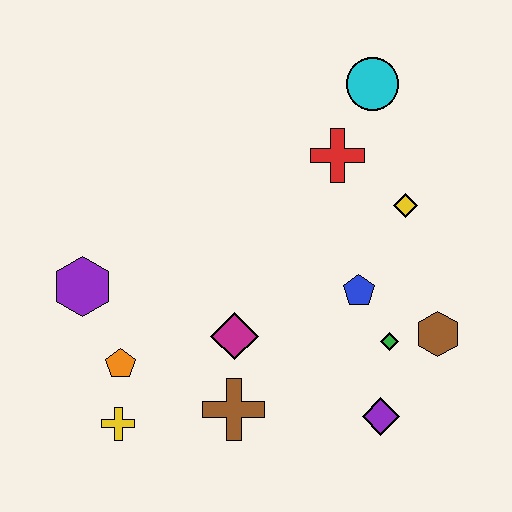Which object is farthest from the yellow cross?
The cyan circle is farthest from the yellow cross.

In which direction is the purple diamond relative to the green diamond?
The purple diamond is below the green diamond.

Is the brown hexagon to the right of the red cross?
Yes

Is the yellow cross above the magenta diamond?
No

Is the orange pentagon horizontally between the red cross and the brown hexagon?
No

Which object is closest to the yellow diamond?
The red cross is closest to the yellow diamond.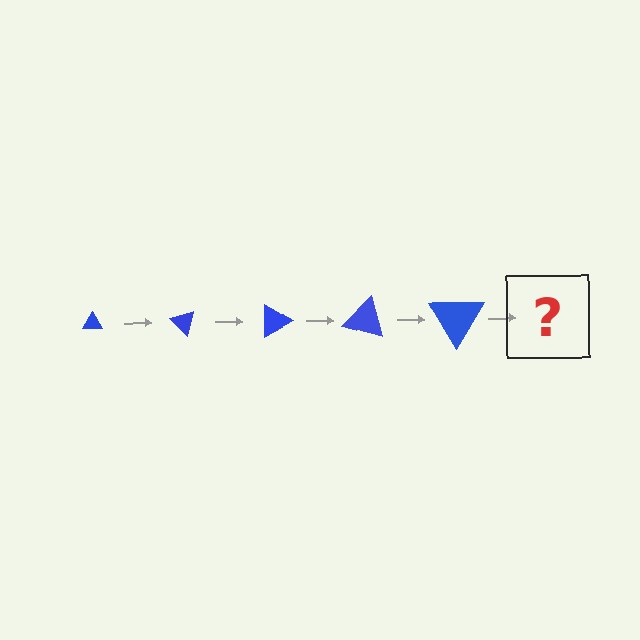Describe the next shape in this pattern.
It should be a triangle, larger than the previous one and rotated 225 degrees from the start.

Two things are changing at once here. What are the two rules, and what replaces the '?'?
The two rules are that the triangle grows larger each step and it rotates 45 degrees each step. The '?' should be a triangle, larger than the previous one and rotated 225 degrees from the start.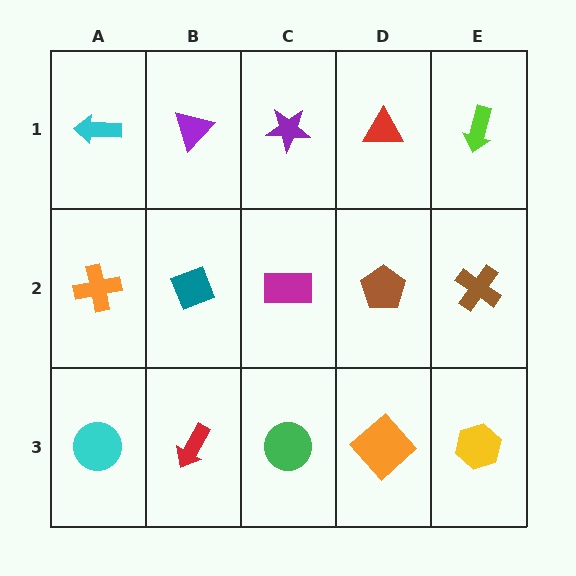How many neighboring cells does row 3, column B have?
3.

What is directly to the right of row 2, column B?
A magenta rectangle.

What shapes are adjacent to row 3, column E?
A brown cross (row 2, column E), an orange diamond (row 3, column D).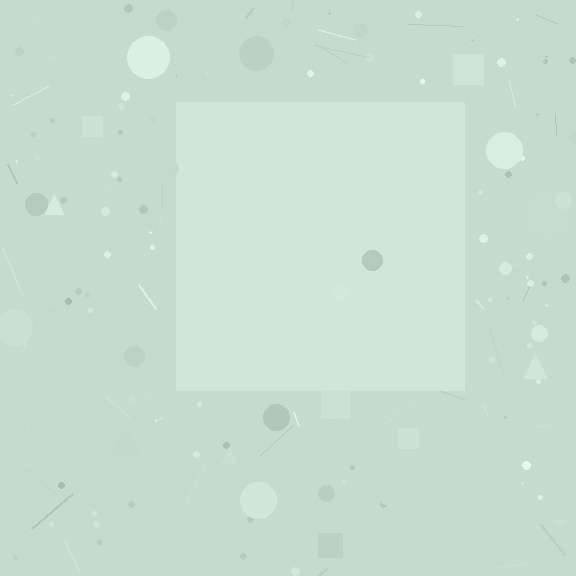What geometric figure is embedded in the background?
A square is embedded in the background.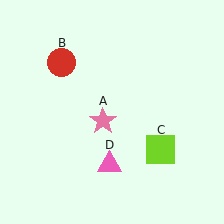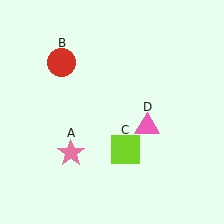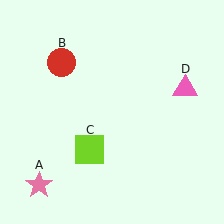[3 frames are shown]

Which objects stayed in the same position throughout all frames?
Red circle (object B) remained stationary.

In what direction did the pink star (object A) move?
The pink star (object A) moved down and to the left.